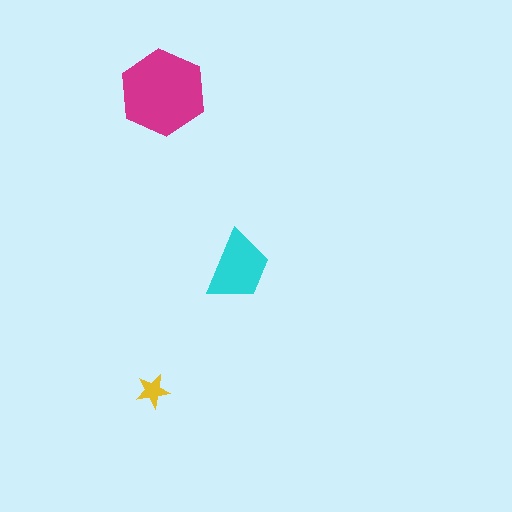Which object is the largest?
The magenta hexagon.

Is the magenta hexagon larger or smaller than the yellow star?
Larger.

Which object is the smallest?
The yellow star.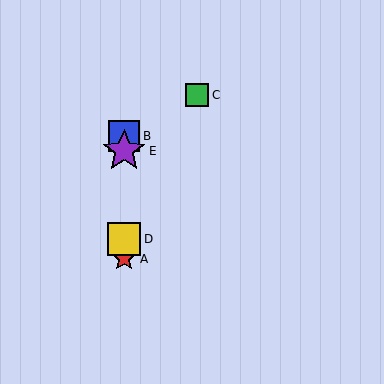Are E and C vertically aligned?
No, E is at x≈124 and C is at x≈197.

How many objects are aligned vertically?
4 objects (A, B, D, E) are aligned vertically.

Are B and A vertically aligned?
Yes, both are at x≈124.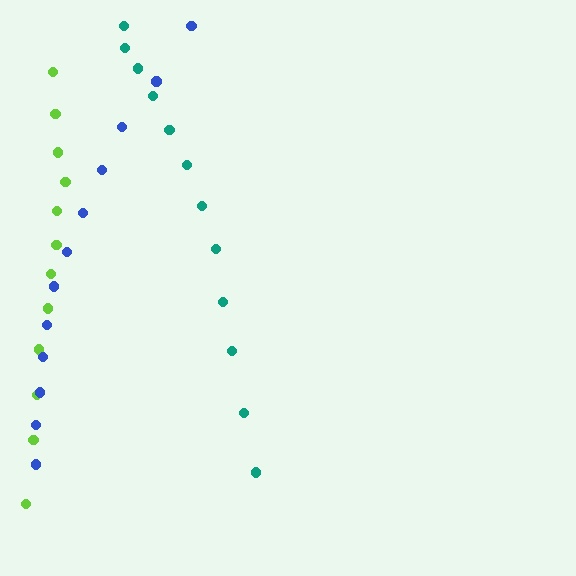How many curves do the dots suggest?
There are 3 distinct paths.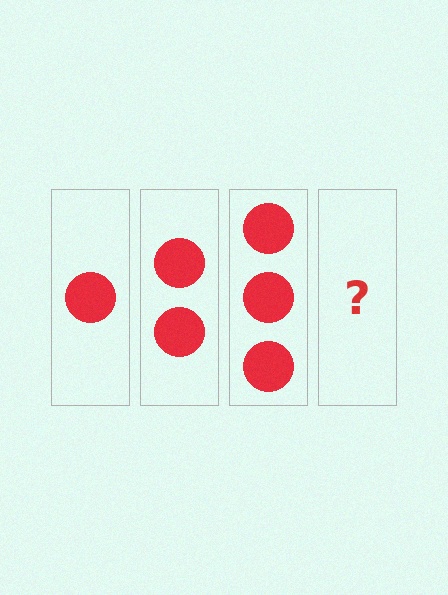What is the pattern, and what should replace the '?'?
The pattern is that each step adds one more circle. The '?' should be 4 circles.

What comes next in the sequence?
The next element should be 4 circles.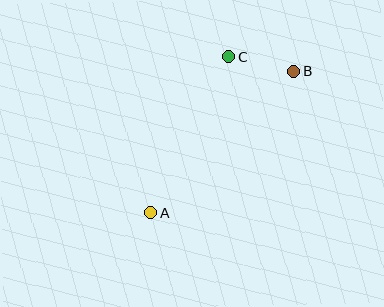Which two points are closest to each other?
Points B and C are closest to each other.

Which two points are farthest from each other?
Points A and B are farthest from each other.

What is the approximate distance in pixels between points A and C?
The distance between A and C is approximately 174 pixels.